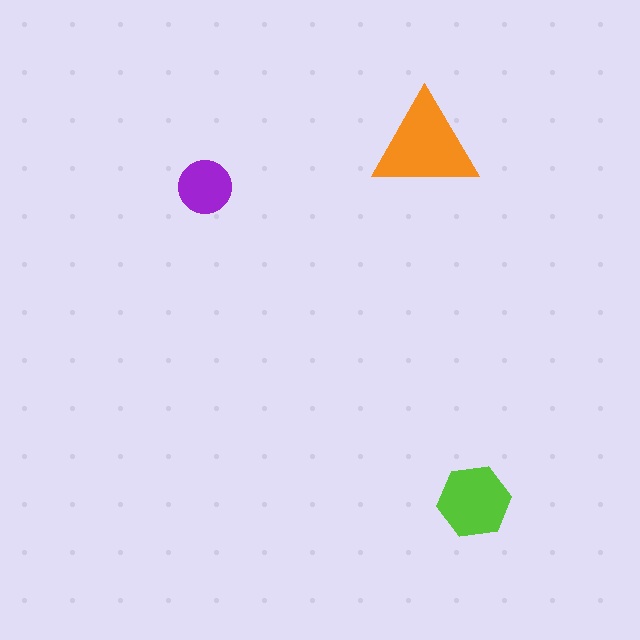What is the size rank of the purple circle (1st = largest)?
3rd.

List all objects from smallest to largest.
The purple circle, the lime hexagon, the orange triangle.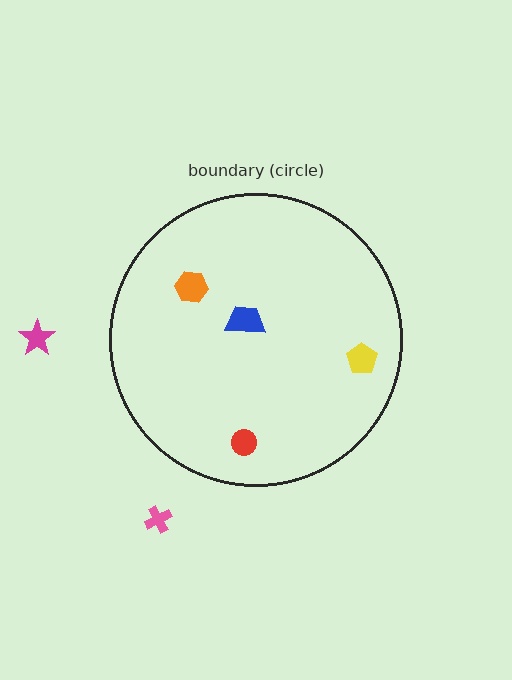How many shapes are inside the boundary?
4 inside, 2 outside.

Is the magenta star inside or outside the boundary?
Outside.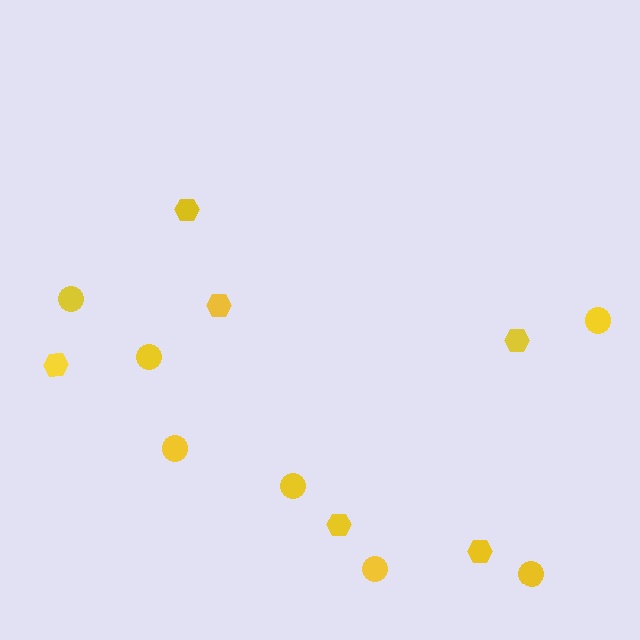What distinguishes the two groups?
There are 2 groups: one group of hexagons (6) and one group of circles (7).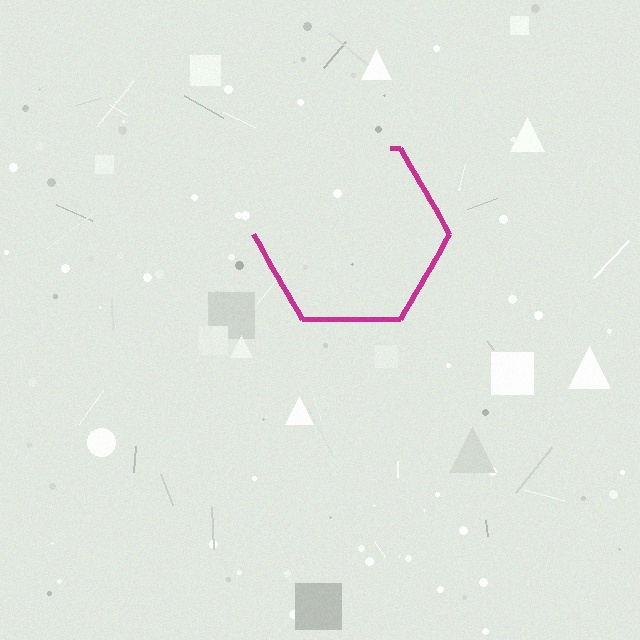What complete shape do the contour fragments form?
The contour fragments form a hexagon.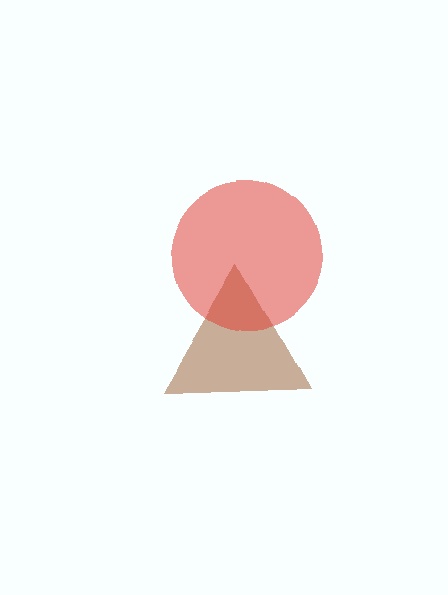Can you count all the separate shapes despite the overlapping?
Yes, there are 2 separate shapes.